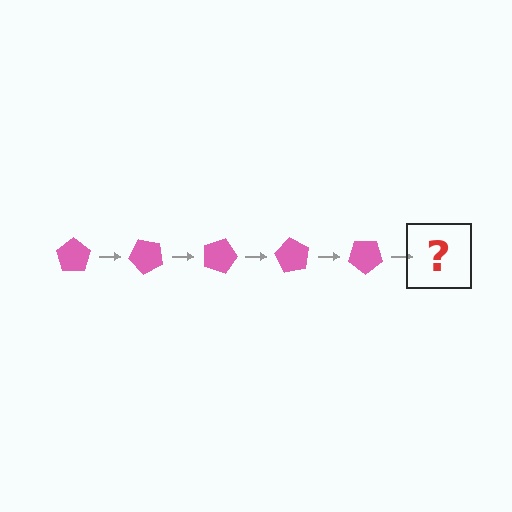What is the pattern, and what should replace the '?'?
The pattern is that the pentagon rotates 45 degrees each step. The '?' should be a pink pentagon rotated 225 degrees.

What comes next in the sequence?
The next element should be a pink pentagon rotated 225 degrees.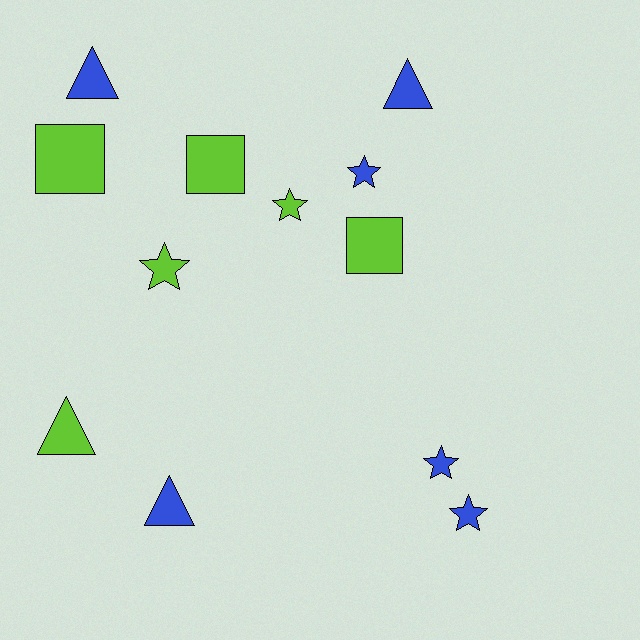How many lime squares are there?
There are 3 lime squares.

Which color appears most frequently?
Blue, with 6 objects.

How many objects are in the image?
There are 12 objects.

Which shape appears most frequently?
Star, with 5 objects.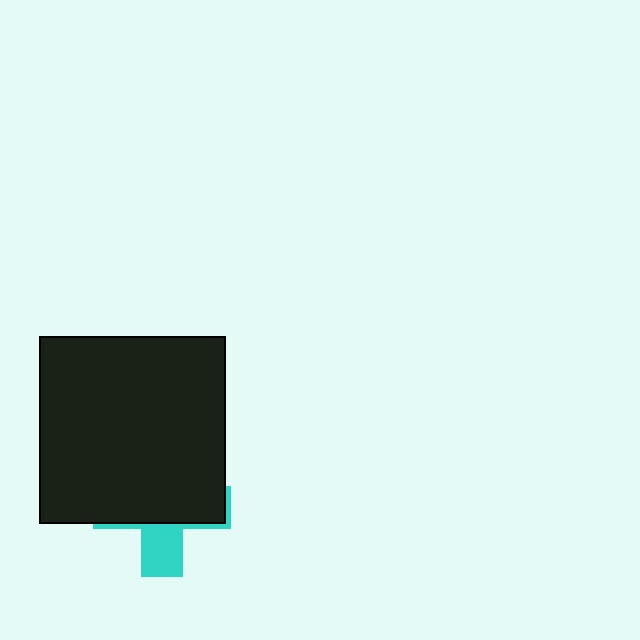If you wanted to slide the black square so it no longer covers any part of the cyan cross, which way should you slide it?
Slide it up — that is the most direct way to separate the two shapes.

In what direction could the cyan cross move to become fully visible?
The cyan cross could move down. That would shift it out from behind the black square entirely.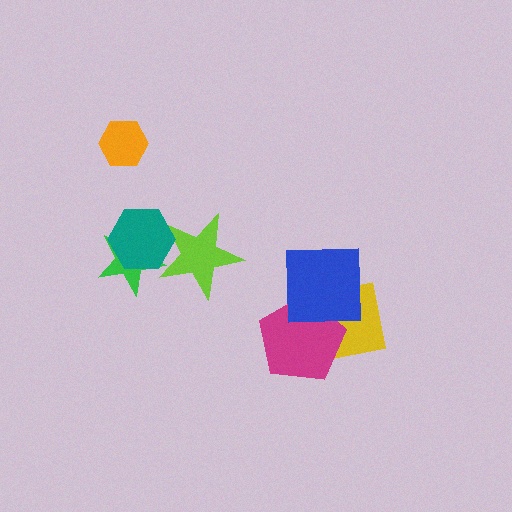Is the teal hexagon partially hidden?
No, no other shape covers it.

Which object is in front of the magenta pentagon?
The blue square is in front of the magenta pentagon.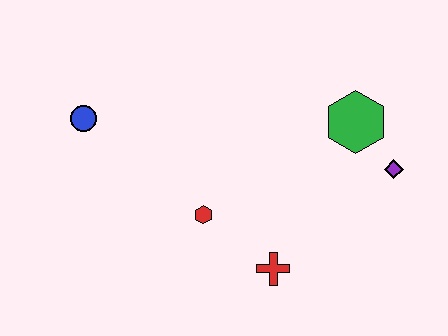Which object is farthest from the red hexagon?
The purple diamond is farthest from the red hexagon.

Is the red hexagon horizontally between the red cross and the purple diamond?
No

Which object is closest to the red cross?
The red hexagon is closest to the red cross.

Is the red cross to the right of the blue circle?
Yes